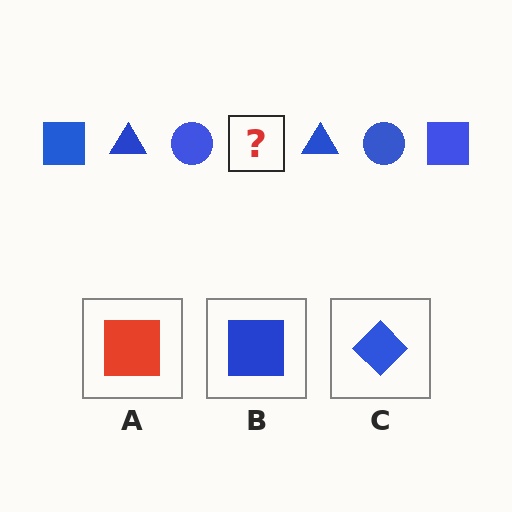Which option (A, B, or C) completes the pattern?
B.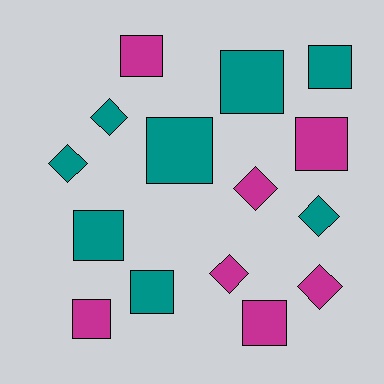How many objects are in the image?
There are 15 objects.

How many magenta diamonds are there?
There are 3 magenta diamonds.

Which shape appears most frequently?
Square, with 9 objects.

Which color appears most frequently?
Teal, with 8 objects.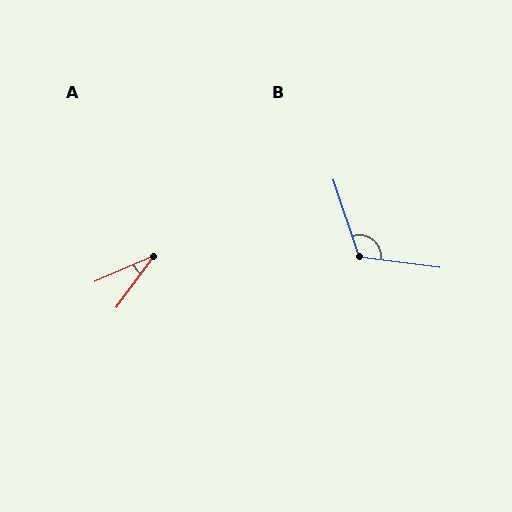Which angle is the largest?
B, at approximately 116 degrees.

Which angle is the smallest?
A, at approximately 30 degrees.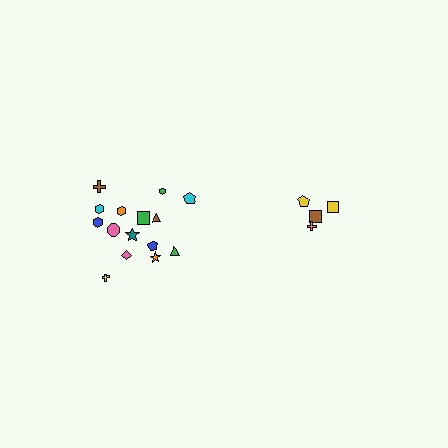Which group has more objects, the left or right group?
The left group.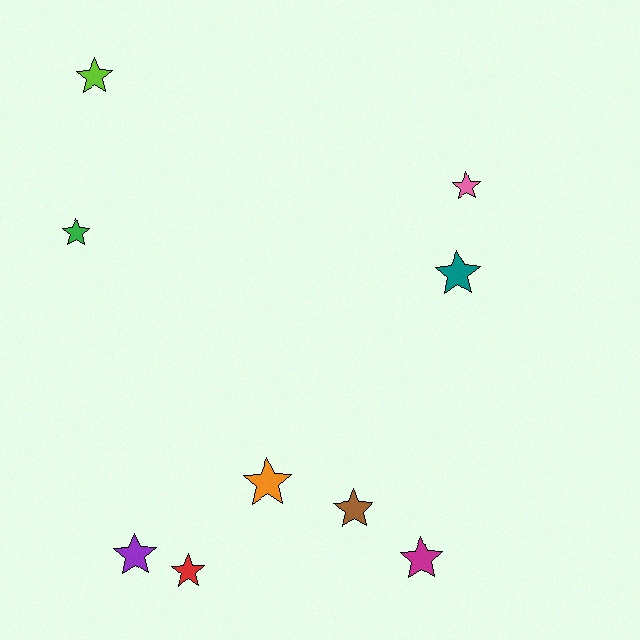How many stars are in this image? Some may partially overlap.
There are 9 stars.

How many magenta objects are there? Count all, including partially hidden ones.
There is 1 magenta object.